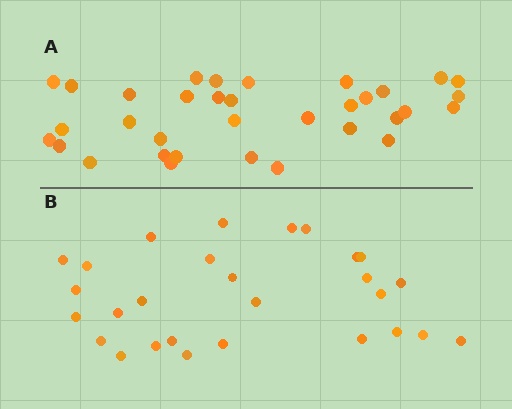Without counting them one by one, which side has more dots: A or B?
Region A (the top region) has more dots.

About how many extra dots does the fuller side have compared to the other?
Region A has about 6 more dots than region B.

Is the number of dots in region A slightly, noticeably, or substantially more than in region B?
Region A has only slightly more — the two regions are fairly close. The ratio is roughly 1.2 to 1.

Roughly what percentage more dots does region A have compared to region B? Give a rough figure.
About 20% more.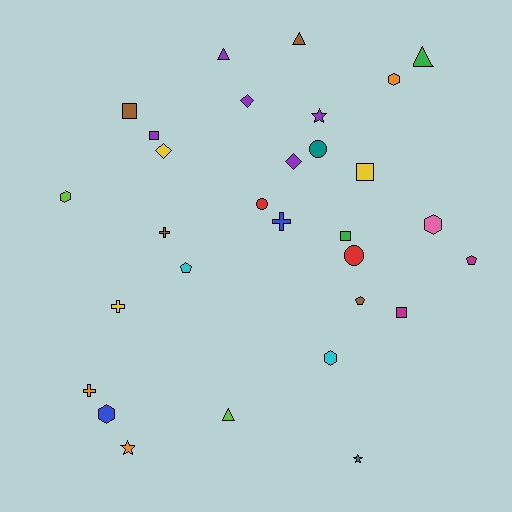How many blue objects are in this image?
There are 2 blue objects.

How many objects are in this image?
There are 30 objects.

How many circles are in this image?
There are 3 circles.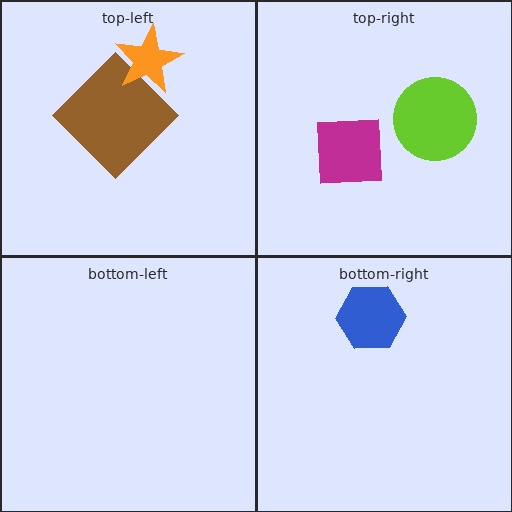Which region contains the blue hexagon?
The bottom-right region.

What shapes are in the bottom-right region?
The blue hexagon.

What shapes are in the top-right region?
The lime circle, the magenta square.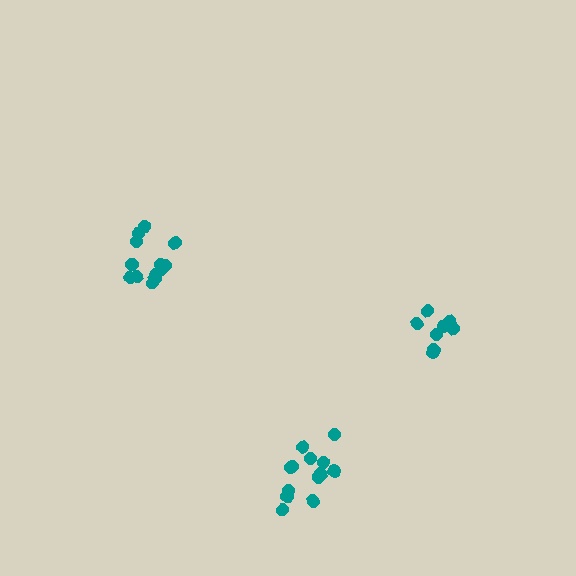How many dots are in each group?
Group 1: 13 dots, Group 2: 8 dots, Group 3: 14 dots (35 total).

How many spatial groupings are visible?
There are 3 spatial groupings.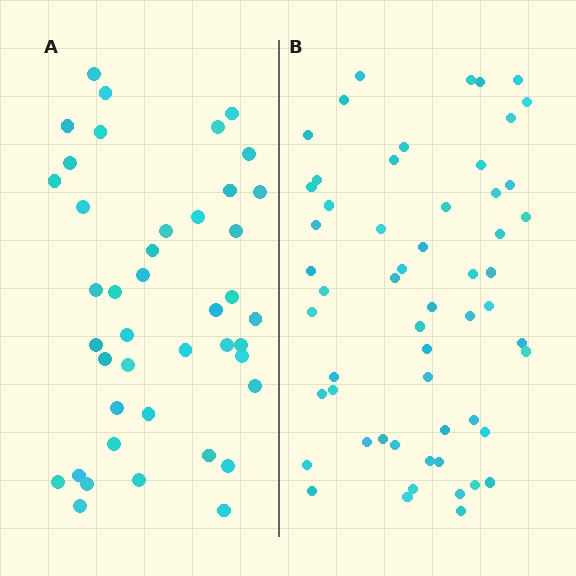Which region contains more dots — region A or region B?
Region B (the right region) has more dots.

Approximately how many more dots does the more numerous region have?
Region B has approximately 15 more dots than region A.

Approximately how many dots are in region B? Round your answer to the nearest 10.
About 60 dots. (The exact count is 56, which rounds to 60.)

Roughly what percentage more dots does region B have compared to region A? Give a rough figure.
About 35% more.